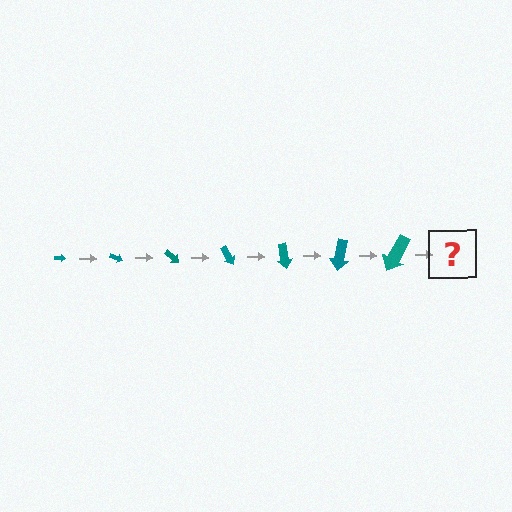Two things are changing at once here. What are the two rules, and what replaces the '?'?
The two rules are that the arrow grows larger each step and it rotates 20 degrees each step. The '?' should be an arrow, larger than the previous one and rotated 140 degrees from the start.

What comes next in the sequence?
The next element should be an arrow, larger than the previous one and rotated 140 degrees from the start.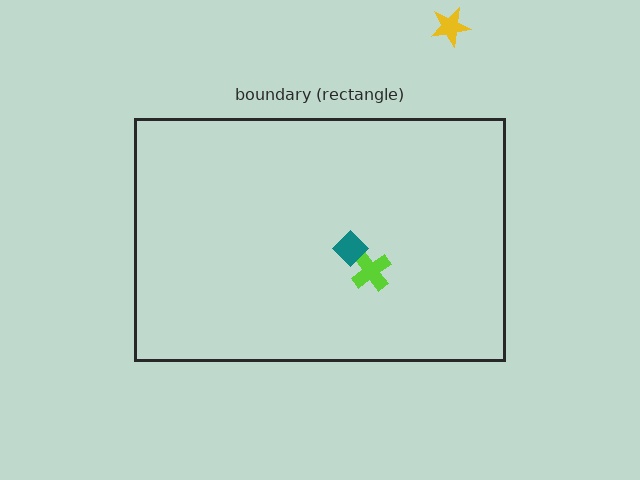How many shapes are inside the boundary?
2 inside, 1 outside.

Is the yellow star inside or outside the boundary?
Outside.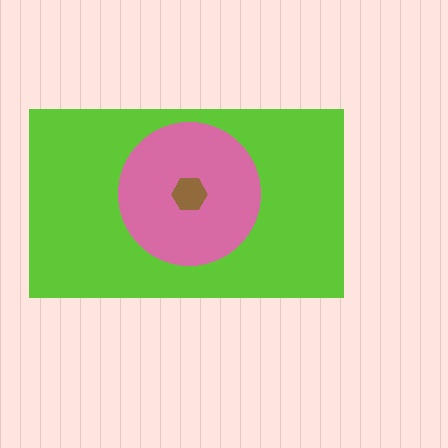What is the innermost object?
The brown hexagon.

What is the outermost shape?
The lime rectangle.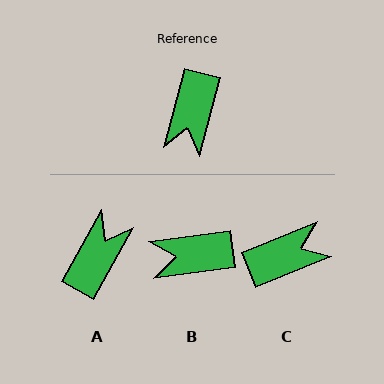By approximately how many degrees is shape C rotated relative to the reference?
Approximately 126 degrees counter-clockwise.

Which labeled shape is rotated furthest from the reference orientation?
A, about 165 degrees away.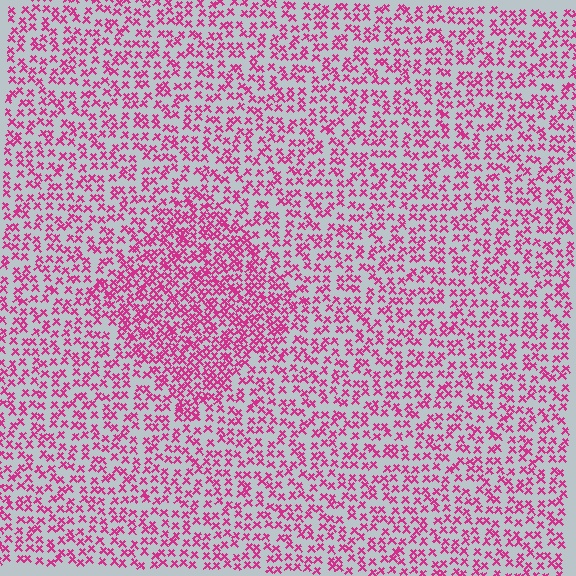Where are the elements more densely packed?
The elements are more densely packed inside the diamond boundary.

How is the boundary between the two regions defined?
The boundary is defined by a change in element density (approximately 1.8x ratio). All elements are the same color, size, and shape.